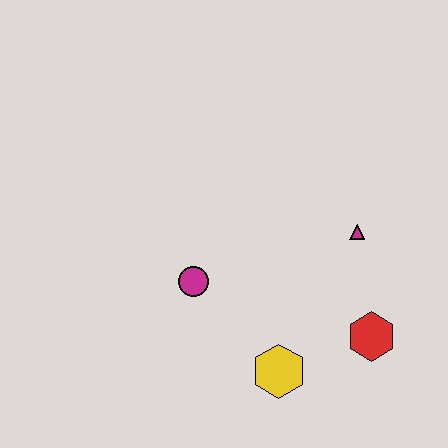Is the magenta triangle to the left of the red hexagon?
Yes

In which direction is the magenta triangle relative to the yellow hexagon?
The magenta triangle is above the yellow hexagon.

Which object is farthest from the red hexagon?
The magenta circle is farthest from the red hexagon.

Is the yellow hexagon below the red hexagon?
Yes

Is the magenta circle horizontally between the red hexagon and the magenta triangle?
No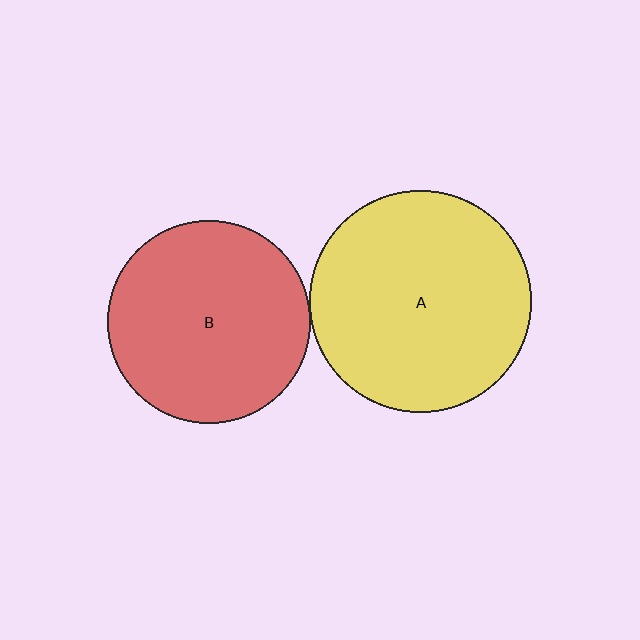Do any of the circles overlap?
No, none of the circles overlap.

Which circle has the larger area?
Circle A (yellow).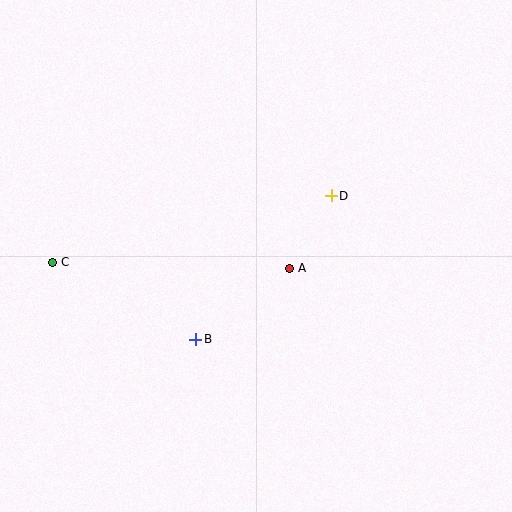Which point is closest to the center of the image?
Point A at (290, 268) is closest to the center.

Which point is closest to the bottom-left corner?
Point C is closest to the bottom-left corner.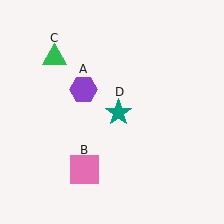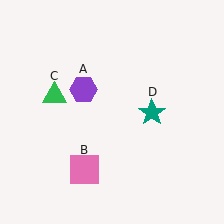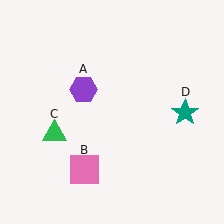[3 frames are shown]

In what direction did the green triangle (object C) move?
The green triangle (object C) moved down.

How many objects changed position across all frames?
2 objects changed position: green triangle (object C), teal star (object D).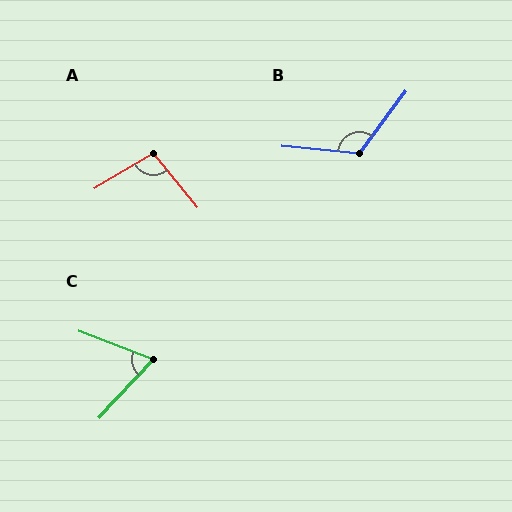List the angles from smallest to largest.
C (68°), A (99°), B (121°).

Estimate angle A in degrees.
Approximately 99 degrees.